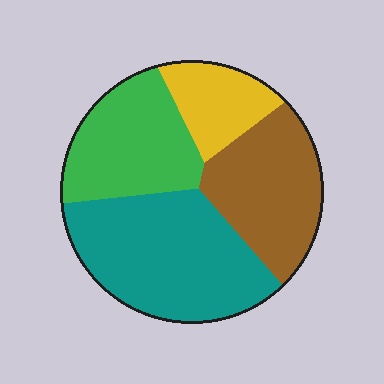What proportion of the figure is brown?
Brown covers 25% of the figure.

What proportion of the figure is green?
Green takes up about one quarter (1/4) of the figure.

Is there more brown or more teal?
Teal.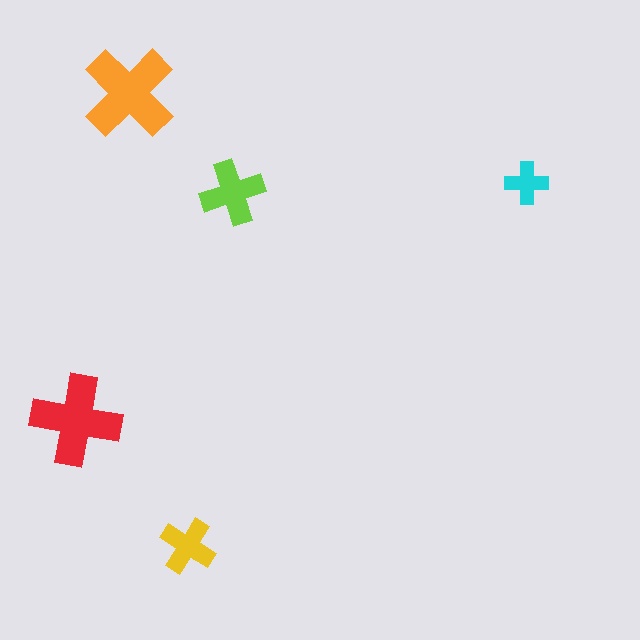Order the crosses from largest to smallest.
the orange one, the red one, the lime one, the yellow one, the cyan one.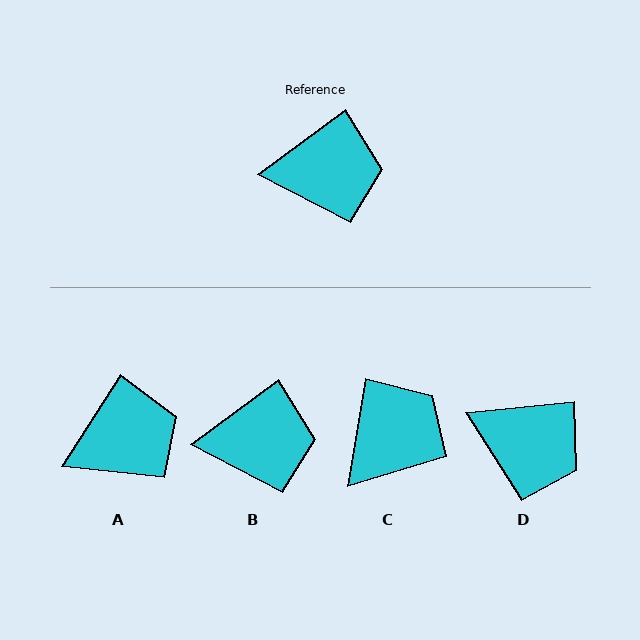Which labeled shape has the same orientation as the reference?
B.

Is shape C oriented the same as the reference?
No, it is off by about 44 degrees.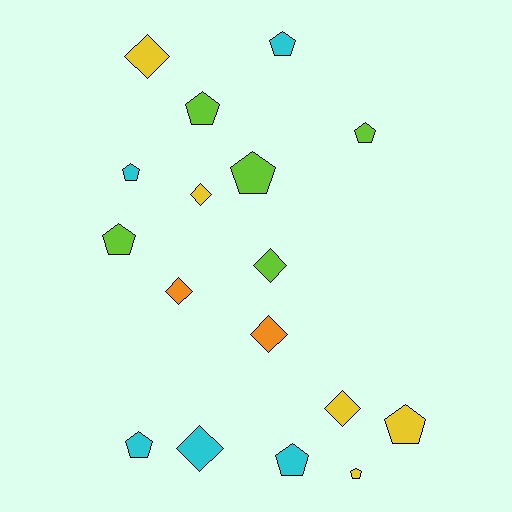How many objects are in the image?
There are 17 objects.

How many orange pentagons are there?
There are no orange pentagons.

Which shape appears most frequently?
Pentagon, with 10 objects.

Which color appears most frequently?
Yellow, with 5 objects.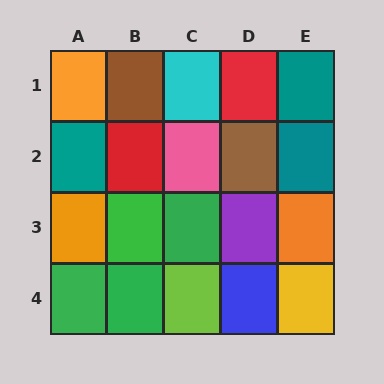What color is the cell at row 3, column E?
Orange.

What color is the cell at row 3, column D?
Purple.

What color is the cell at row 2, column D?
Brown.